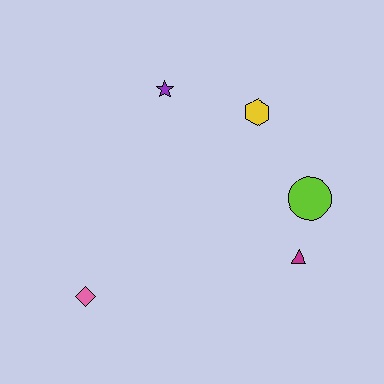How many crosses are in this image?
There are no crosses.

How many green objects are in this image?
There are no green objects.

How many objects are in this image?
There are 5 objects.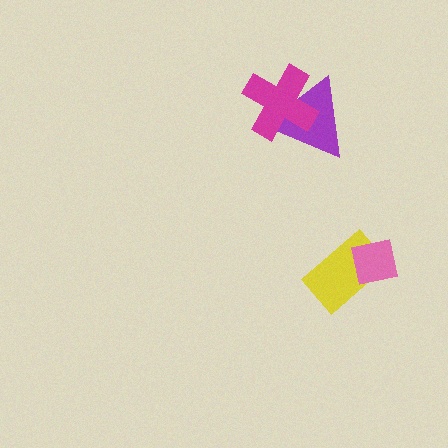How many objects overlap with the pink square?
1 object overlaps with the pink square.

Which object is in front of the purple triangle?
The magenta cross is in front of the purple triangle.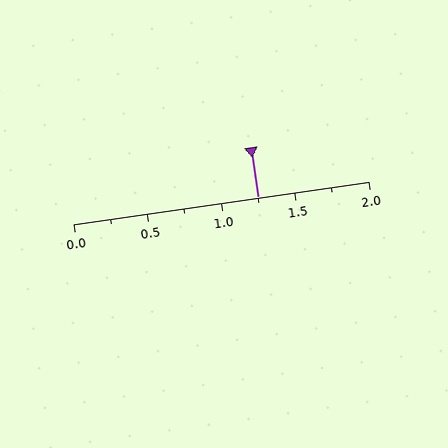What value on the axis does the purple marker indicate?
The marker indicates approximately 1.25.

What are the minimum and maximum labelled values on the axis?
The axis runs from 0.0 to 2.0.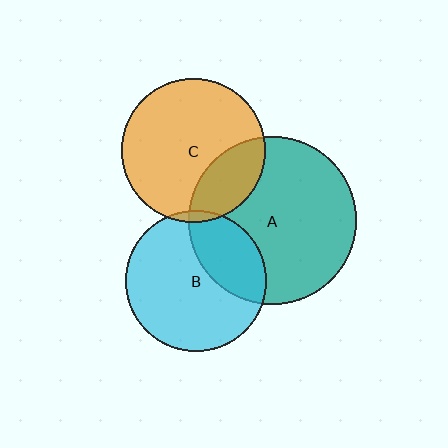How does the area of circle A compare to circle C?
Approximately 1.4 times.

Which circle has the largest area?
Circle A (teal).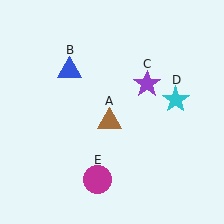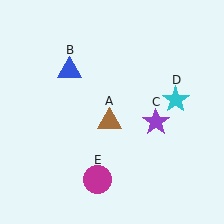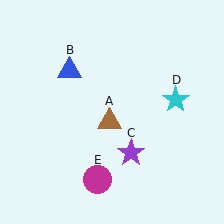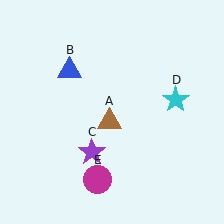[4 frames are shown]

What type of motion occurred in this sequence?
The purple star (object C) rotated clockwise around the center of the scene.